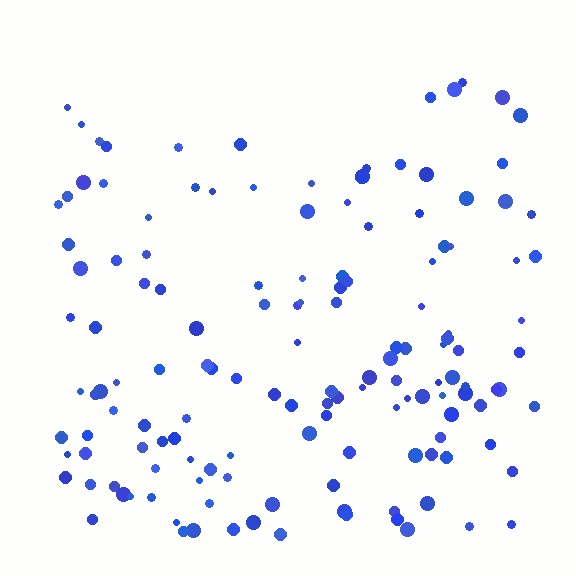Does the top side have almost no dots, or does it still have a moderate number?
Still a moderate number, just noticeably fewer than the bottom.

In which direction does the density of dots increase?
From top to bottom, with the bottom side densest.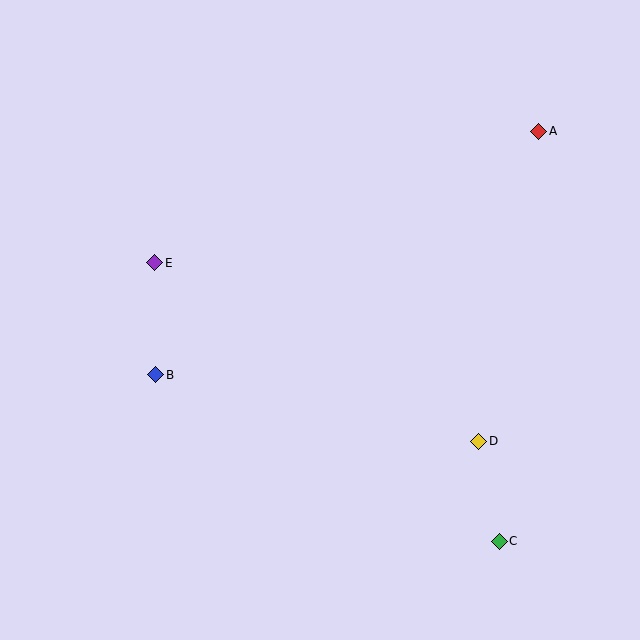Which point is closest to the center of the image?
Point B at (156, 375) is closest to the center.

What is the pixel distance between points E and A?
The distance between E and A is 406 pixels.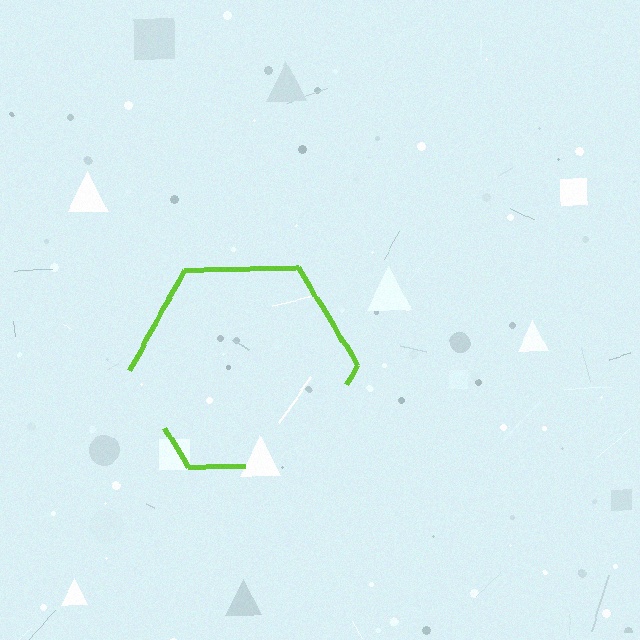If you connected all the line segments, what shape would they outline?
They would outline a hexagon.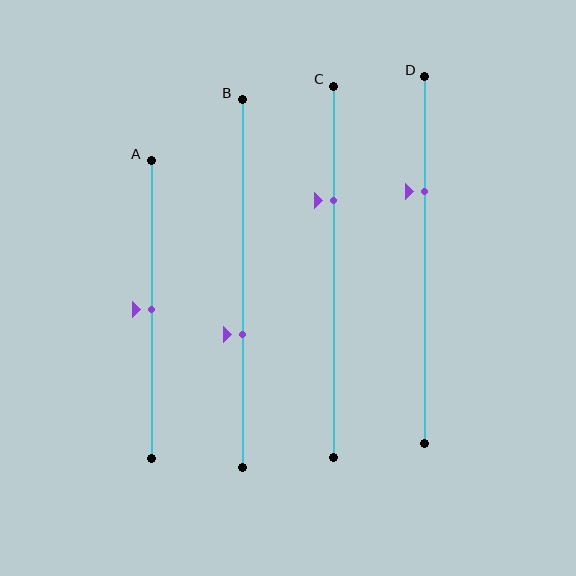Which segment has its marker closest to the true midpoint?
Segment A has its marker closest to the true midpoint.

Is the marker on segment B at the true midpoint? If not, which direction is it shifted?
No, the marker on segment B is shifted downward by about 14% of the segment length.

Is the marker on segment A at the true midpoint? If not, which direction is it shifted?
Yes, the marker on segment A is at the true midpoint.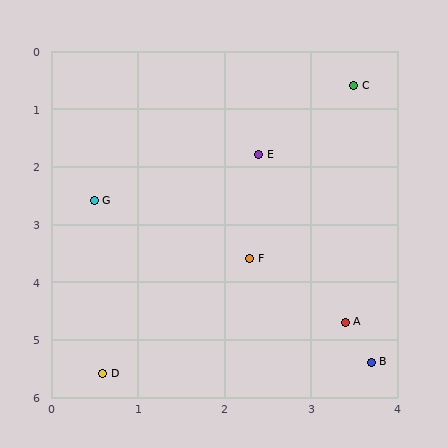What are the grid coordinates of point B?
Point B is at approximately (3.7, 5.4).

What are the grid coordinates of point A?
Point A is at approximately (3.4, 4.7).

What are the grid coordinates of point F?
Point F is at approximately (2.3, 3.6).